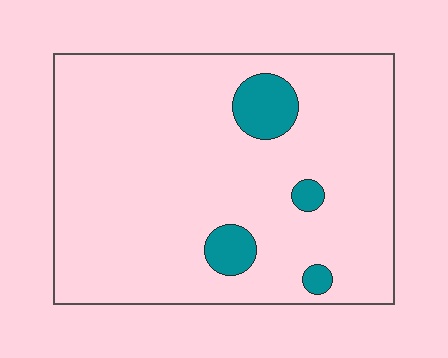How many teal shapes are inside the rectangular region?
4.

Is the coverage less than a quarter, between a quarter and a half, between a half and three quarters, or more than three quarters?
Less than a quarter.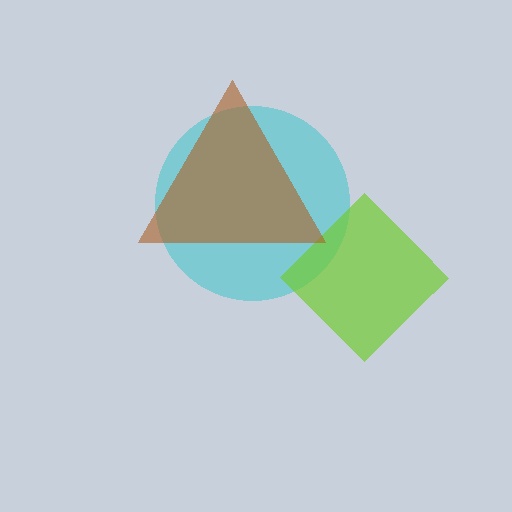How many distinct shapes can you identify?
There are 3 distinct shapes: a cyan circle, a lime diamond, a brown triangle.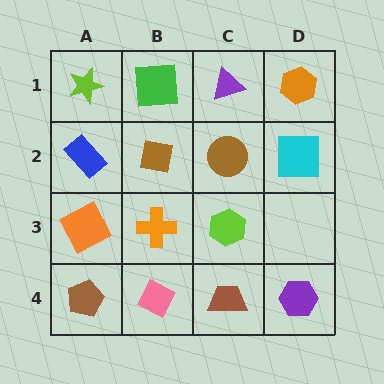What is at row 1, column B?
A green square.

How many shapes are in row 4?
4 shapes.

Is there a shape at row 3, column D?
No, that cell is empty.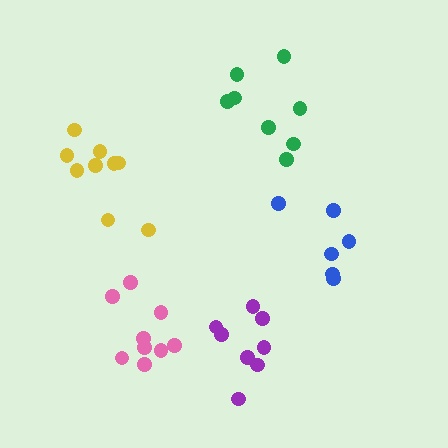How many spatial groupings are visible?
There are 5 spatial groupings.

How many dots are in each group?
Group 1: 8 dots, Group 2: 8 dots, Group 3: 9 dots, Group 4: 6 dots, Group 5: 9 dots (40 total).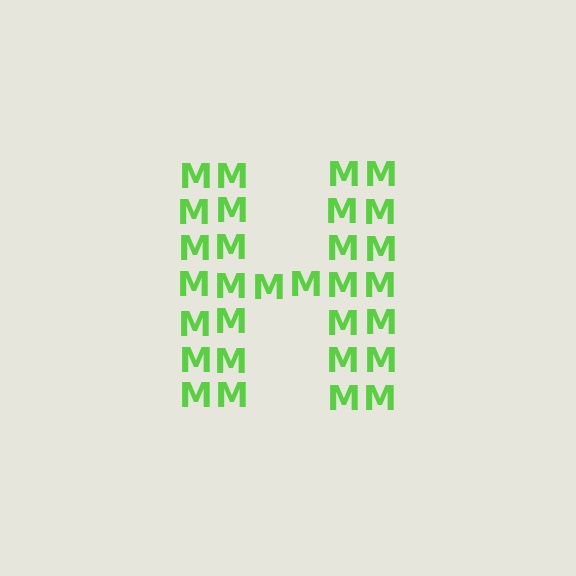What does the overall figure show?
The overall figure shows the letter H.